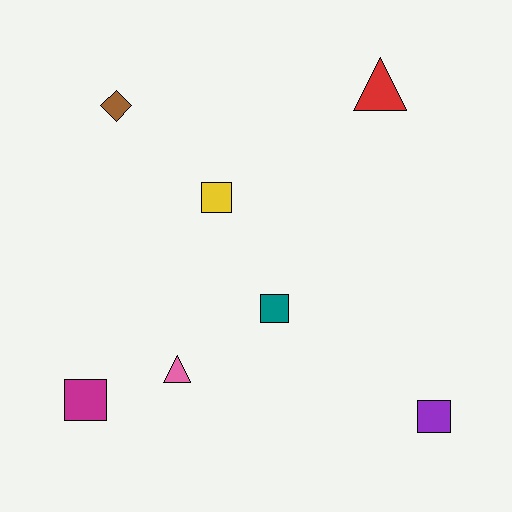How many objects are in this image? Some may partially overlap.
There are 7 objects.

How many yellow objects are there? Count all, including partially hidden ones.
There is 1 yellow object.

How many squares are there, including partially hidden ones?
There are 4 squares.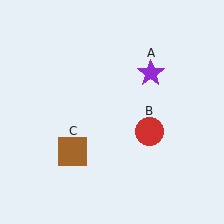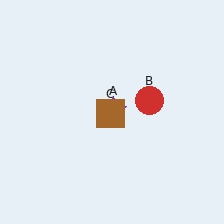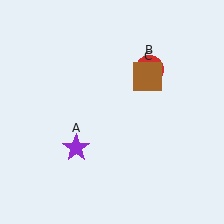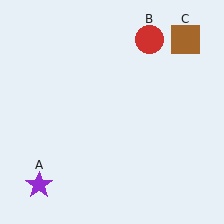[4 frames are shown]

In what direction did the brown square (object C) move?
The brown square (object C) moved up and to the right.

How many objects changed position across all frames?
3 objects changed position: purple star (object A), red circle (object B), brown square (object C).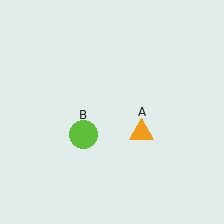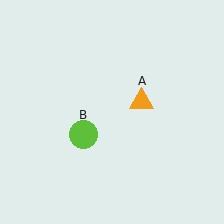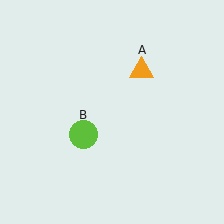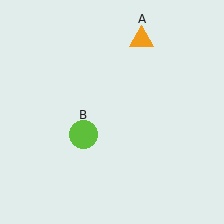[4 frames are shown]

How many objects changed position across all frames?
1 object changed position: orange triangle (object A).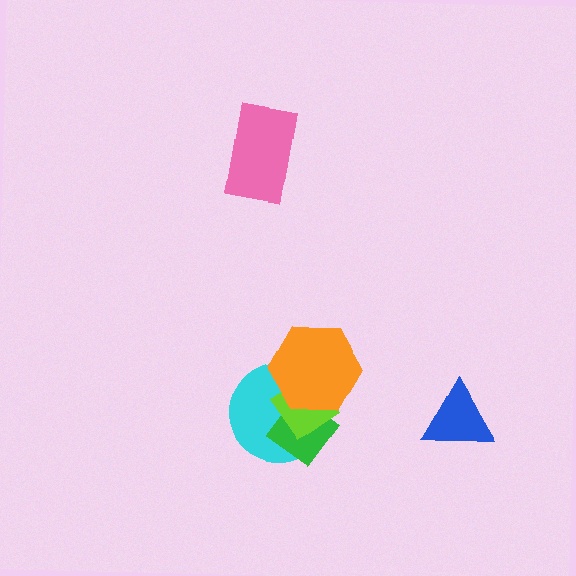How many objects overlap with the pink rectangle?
0 objects overlap with the pink rectangle.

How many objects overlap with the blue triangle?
0 objects overlap with the blue triangle.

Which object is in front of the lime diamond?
The orange hexagon is in front of the lime diamond.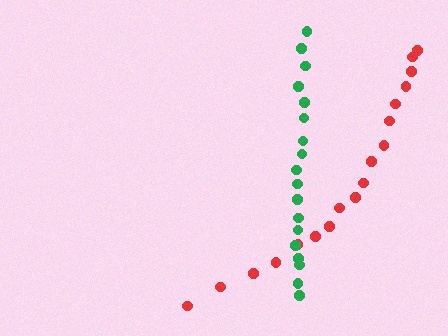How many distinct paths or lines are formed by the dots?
There are 2 distinct paths.